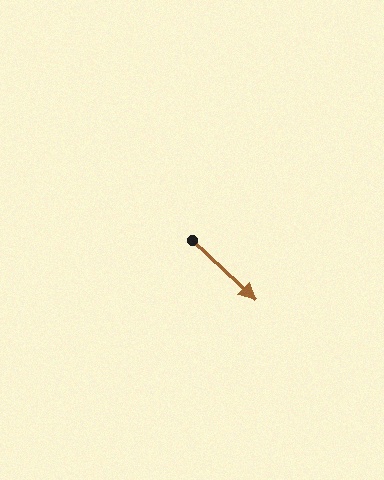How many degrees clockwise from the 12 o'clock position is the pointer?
Approximately 133 degrees.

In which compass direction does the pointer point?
Southeast.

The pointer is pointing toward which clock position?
Roughly 4 o'clock.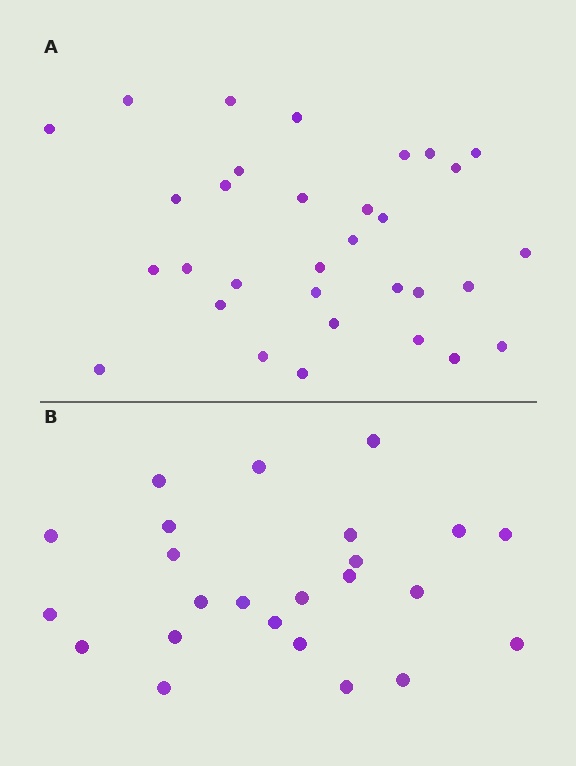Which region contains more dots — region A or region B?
Region A (the top region) has more dots.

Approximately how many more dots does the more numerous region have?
Region A has roughly 8 or so more dots than region B.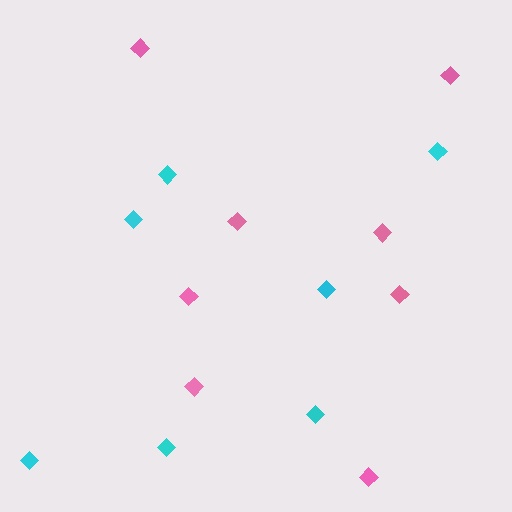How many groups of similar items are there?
There are 2 groups: one group of pink diamonds (8) and one group of cyan diamonds (7).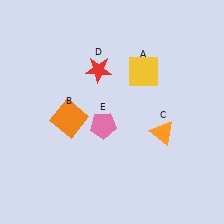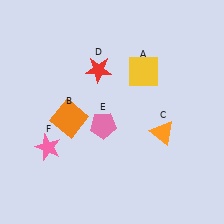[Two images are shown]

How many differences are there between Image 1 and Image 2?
There is 1 difference between the two images.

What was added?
A pink star (F) was added in Image 2.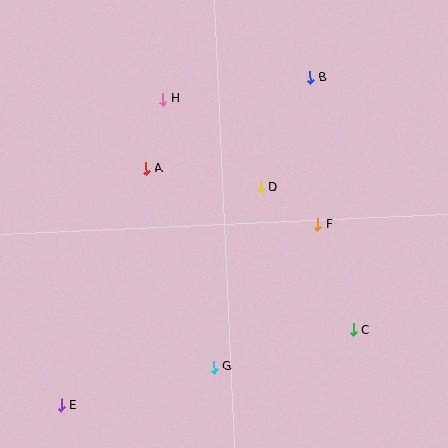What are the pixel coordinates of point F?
Point F is at (318, 224).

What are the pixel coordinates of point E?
Point E is at (61, 405).